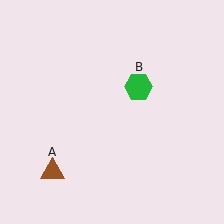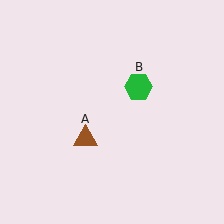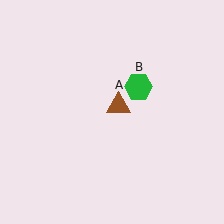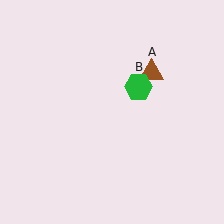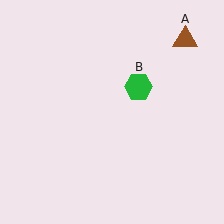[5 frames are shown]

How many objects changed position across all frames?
1 object changed position: brown triangle (object A).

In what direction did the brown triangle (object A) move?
The brown triangle (object A) moved up and to the right.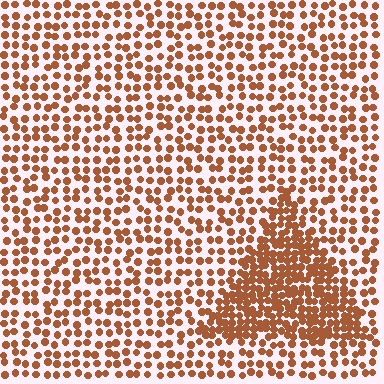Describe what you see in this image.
The image contains small brown elements arranged at two different densities. A triangle-shaped region is visible where the elements are more densely packed than the surrounding area.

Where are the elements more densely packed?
The elements are more densely packed inside the triangle boundary.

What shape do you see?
I see a triangle.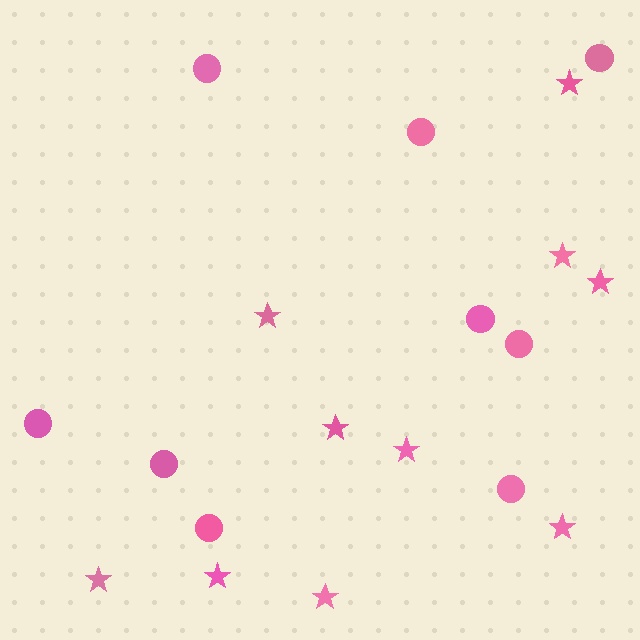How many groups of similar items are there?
There are 2 groups: one group of stars (10) and one group of circles (9).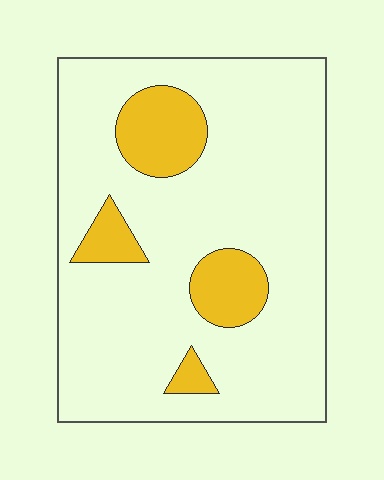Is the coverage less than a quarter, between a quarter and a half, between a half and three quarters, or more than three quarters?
Less than a quarter.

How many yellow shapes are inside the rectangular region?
4.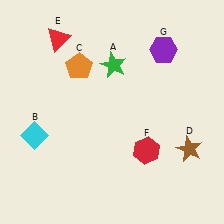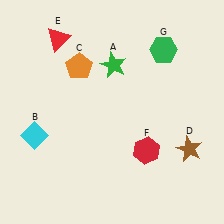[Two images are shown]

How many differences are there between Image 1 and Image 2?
There is 1 difference between the two images.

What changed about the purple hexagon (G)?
In Image 1, G is purple. In Image 2, it changed to green.